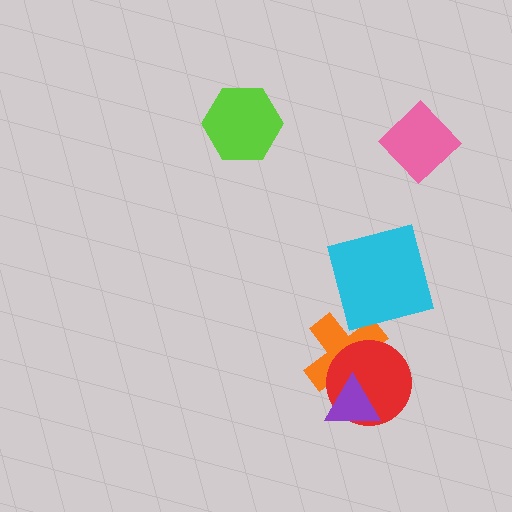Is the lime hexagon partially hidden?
No, no other shape covers it.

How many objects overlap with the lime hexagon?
0 objects overlap with the lime hexagon.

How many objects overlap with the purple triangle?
2 objects overlap with the purple triangle.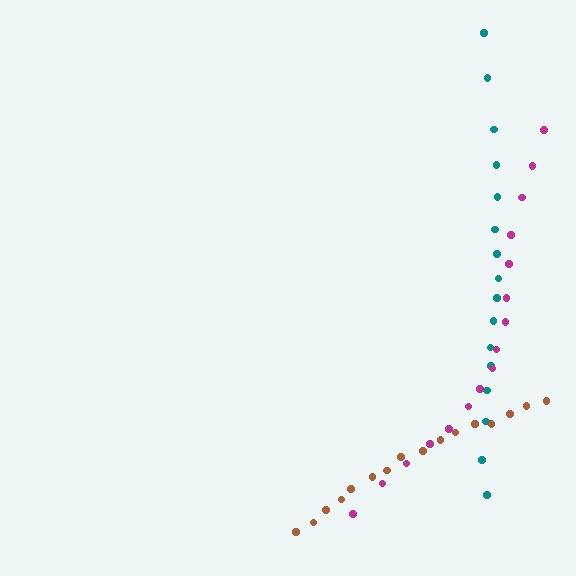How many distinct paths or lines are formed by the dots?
There are 3 distinct paths.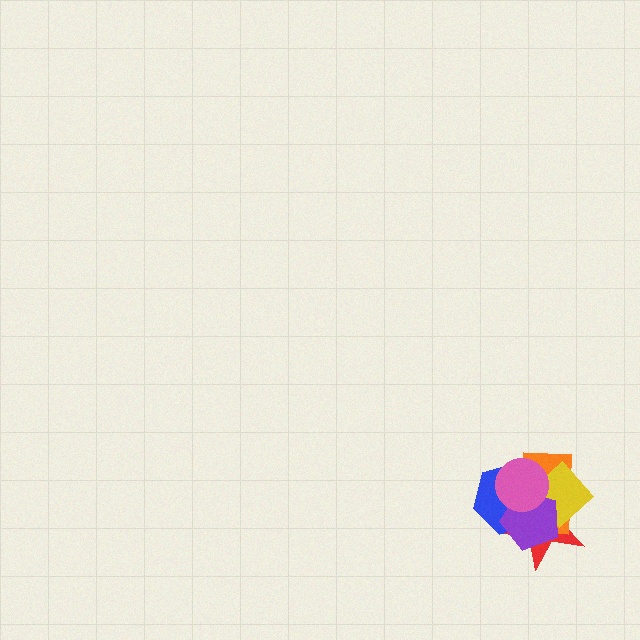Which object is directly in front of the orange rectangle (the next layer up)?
The yellow diamond is directly in front of the orange rectangle.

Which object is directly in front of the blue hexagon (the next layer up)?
The purple pentagon is directly in front of the blue hexagon.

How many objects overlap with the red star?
5 objects overlap with the red star.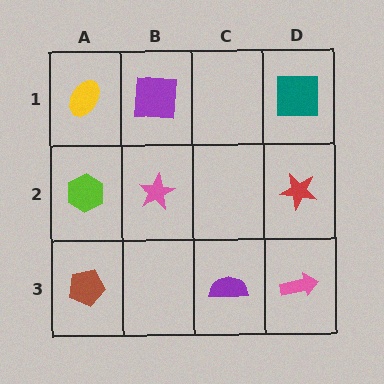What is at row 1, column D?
A teal square.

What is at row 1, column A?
A yellow ellipse.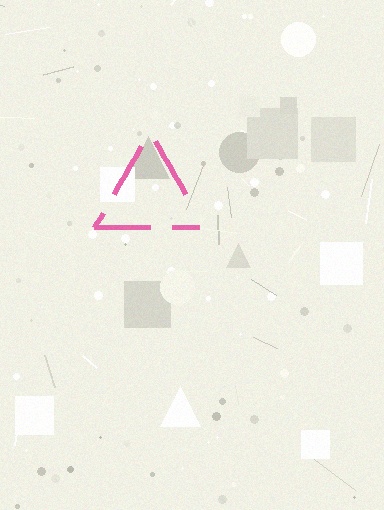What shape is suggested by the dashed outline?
The dashed outline suggests a triangle.